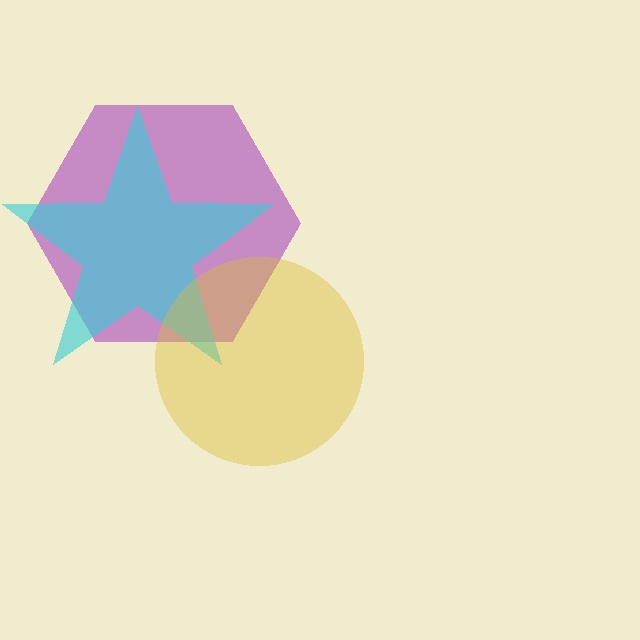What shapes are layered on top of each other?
The layered shapes are: a purple hexagon, a cyan star, a yellow circle.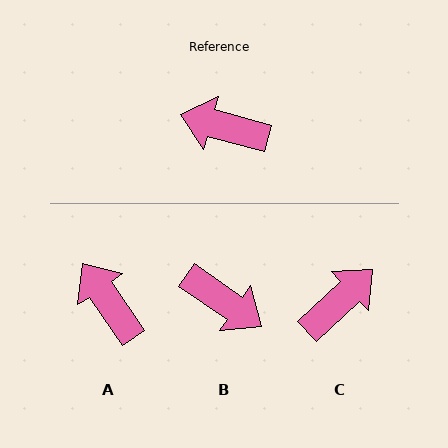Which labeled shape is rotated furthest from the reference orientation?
B, about 161 degrees away.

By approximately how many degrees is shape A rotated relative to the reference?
Approximately 40 degrees clockwise.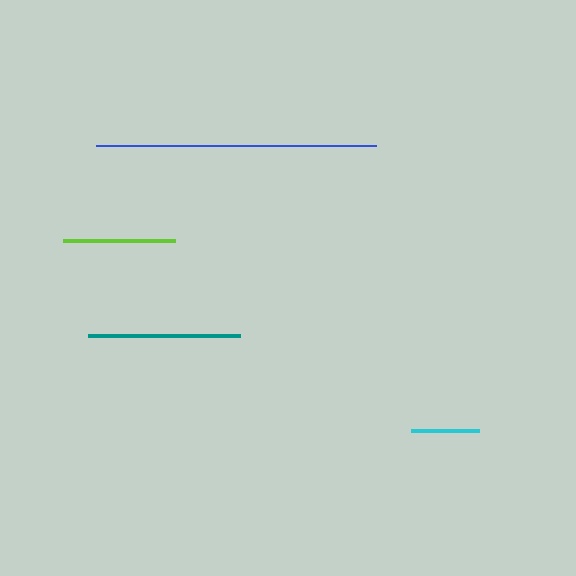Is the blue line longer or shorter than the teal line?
The blue line is longer than the teal line.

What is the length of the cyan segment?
The cyan segment is approximately 68 pixels long.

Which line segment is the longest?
The blue line is the longest at approximately 280 pixels.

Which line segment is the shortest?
The cyan line is the shortest at approximately 68 pixels.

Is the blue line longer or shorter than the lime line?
The blue line is longer than the lime line.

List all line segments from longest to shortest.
From longest to shortest: blue, teal, lime, cyan.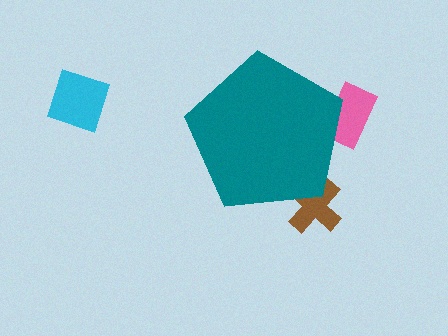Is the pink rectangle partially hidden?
Yes, the pink rectangle is partially hidden behind the teal pentagon.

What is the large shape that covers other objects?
A teal pentagon.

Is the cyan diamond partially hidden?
No, the cyan diamond is fully visible.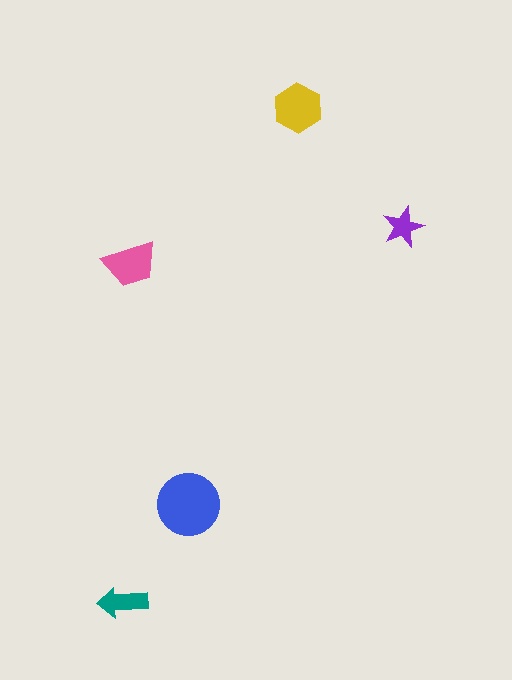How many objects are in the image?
There are 5 objects in the image.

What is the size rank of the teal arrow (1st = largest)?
4th.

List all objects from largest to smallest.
The blue circle, the yellow hexagon, the pink trapezoid, the teal arrow, the purple star.